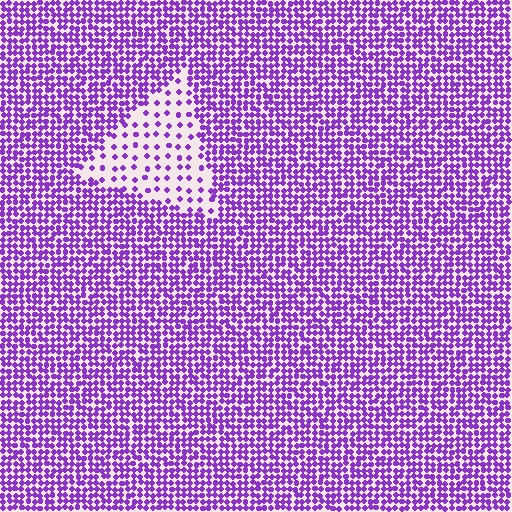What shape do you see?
I see a triangle.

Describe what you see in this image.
The image contains small purple elements arranged at two different densities. A triangle-shaped region is visible where the elements are less densely packed than the surrounding area.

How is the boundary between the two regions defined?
The boundary is defined by a change in element density (approximately 3.0x ratio). All elements are the same color, size, and shape.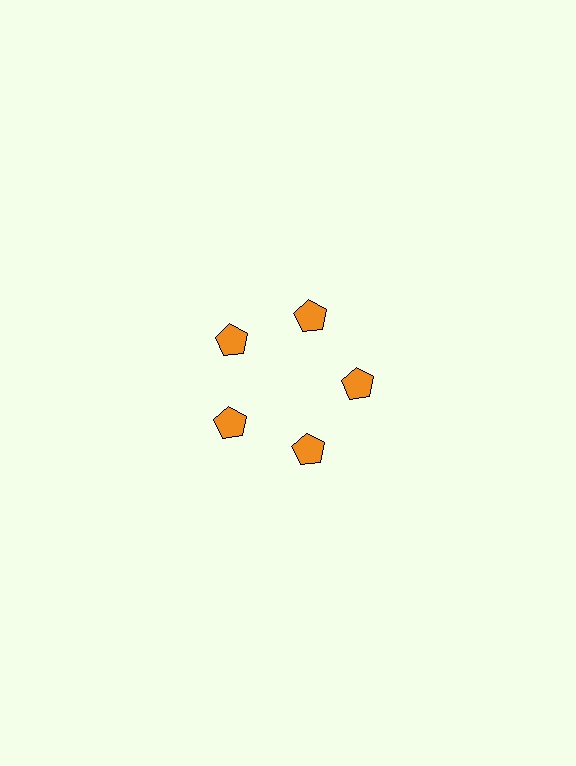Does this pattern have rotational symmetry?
Yes, this pattern has 5-fold rotational symmetry. It looks the same after rotating 72 degrees around the center.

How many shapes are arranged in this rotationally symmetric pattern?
There are 5 shapes, arranged in 5 groups of 1.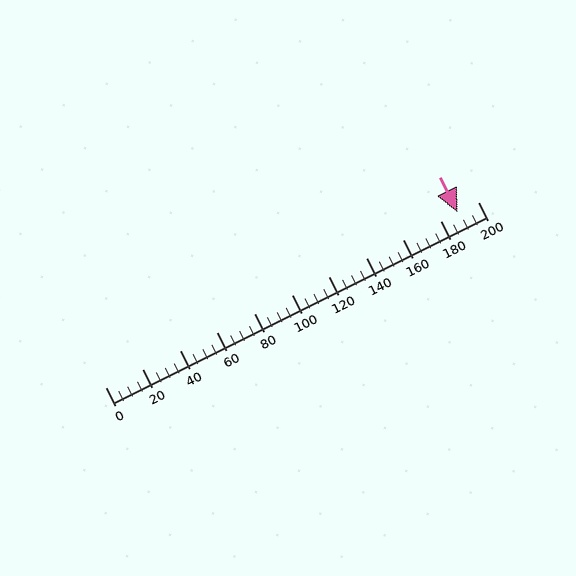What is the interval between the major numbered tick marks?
The major tick marks are spaced 20 units apart.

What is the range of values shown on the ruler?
The ruler shows values from 0 to 200.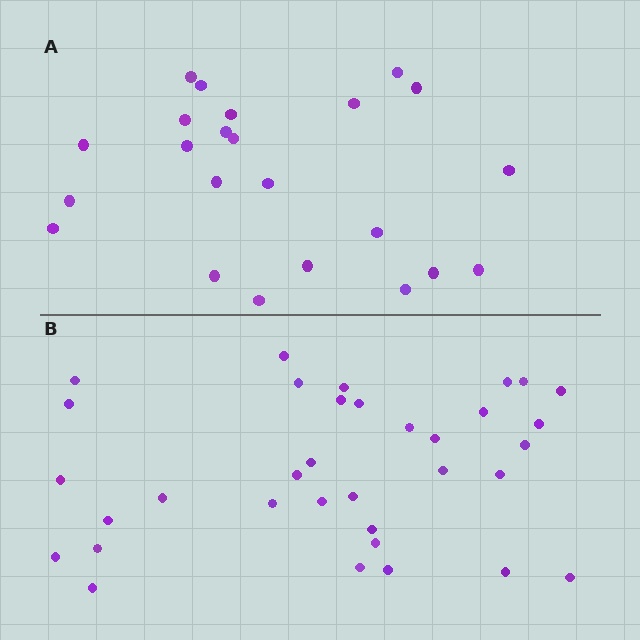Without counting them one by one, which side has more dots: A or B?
Region B (the bottom region) has more dots.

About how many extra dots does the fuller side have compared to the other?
Region B has roughly 12 or so more dots than region A.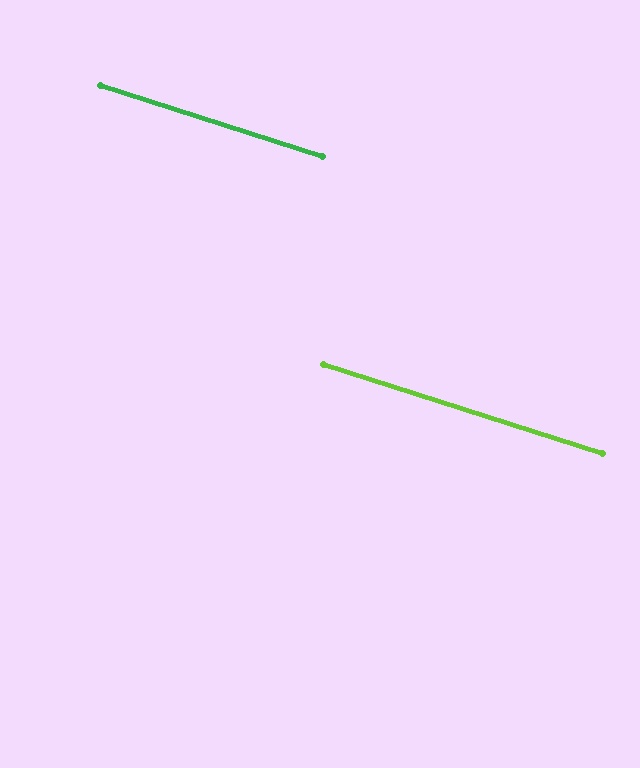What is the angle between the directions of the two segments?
Approximately 0 degrees.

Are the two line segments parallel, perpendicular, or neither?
Parallel — their directions differ by only 0.1°.